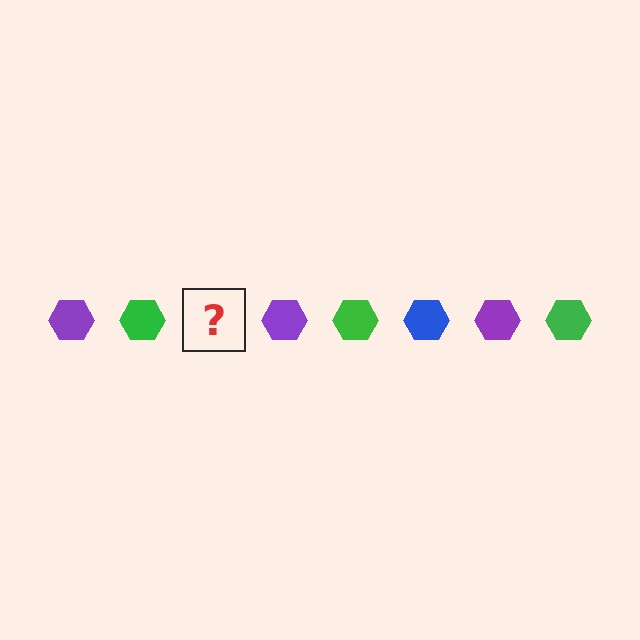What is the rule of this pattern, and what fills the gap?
The rule is that the pattern cycles through purple, green, blue hexagons. The gap should be filled with a blue hexagon.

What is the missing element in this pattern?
The missing element is a blue hexagon.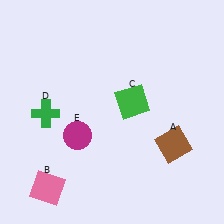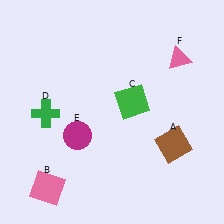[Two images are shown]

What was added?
A pink triangle (F) was added in Image 2.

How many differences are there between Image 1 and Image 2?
There is 1 difference between the two images.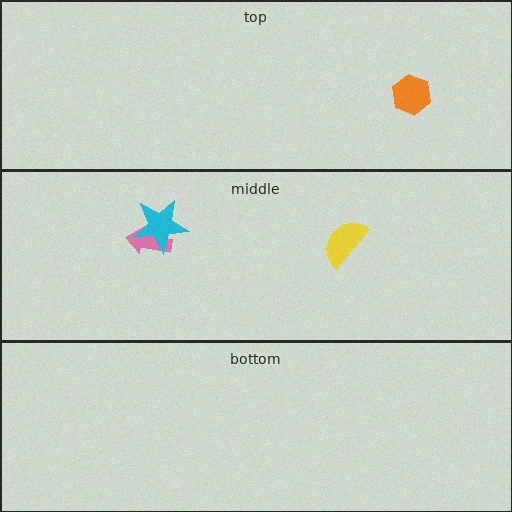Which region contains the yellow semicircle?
The middle region.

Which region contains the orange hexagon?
The top region.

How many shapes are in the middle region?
3.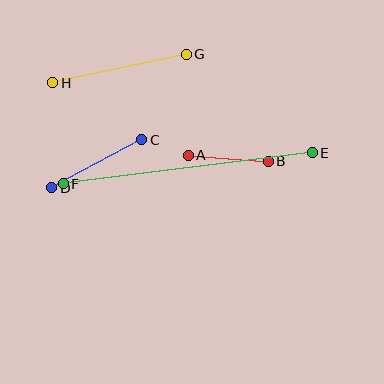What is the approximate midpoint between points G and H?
The midpoint is at approximately (119, 68) pixels.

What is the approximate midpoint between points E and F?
The midpoint is at approximately (188, 168) pixels.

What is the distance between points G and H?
The distance is approximately 137 pixels.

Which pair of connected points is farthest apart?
Points E and F are farthest apart.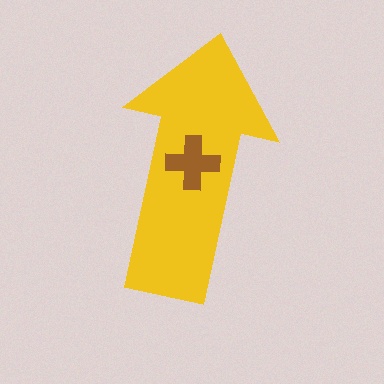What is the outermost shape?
The yellow arrow.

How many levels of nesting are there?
2.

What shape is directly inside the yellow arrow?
The brown cross.